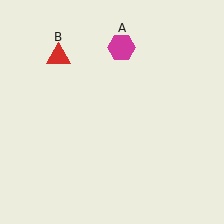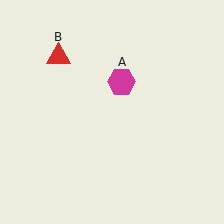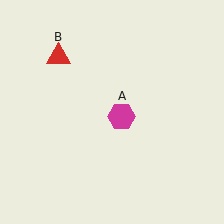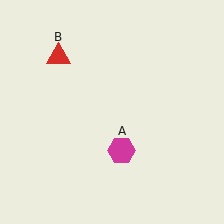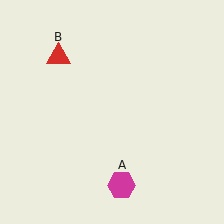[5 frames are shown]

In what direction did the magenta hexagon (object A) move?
The magenta hexagon (object A) moved down.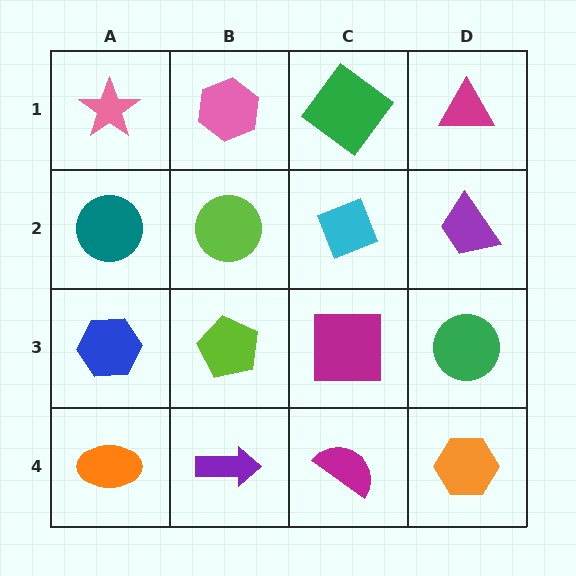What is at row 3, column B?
A lime pentagon.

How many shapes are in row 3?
4 shapes.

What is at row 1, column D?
A magenta triangle.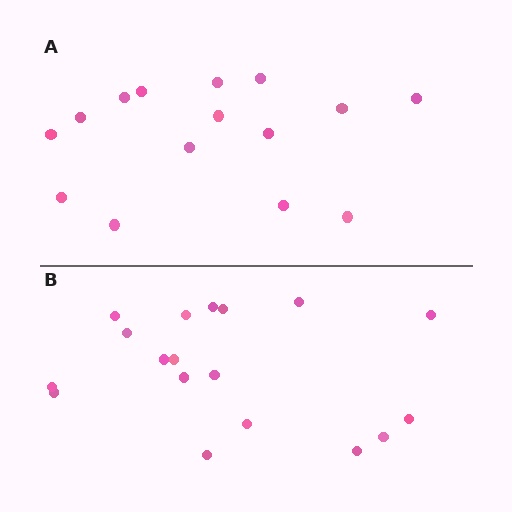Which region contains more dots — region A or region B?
Region B (the bottom region) has more dots.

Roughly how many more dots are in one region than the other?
Region B has just a few more — roughly 2 or 3 more dots than region A.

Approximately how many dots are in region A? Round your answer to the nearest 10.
About 20 dots. (The exact count is 15, which rounds to 20.)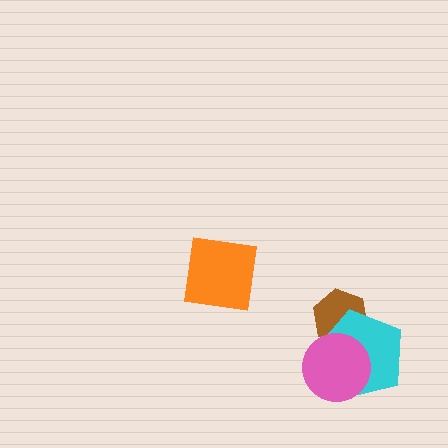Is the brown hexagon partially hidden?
Yes, it is partially covered by another shape.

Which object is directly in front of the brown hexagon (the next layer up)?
The cyan pentagon is directly in front of the brown hexagon.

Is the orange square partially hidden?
No, no other shape covers it.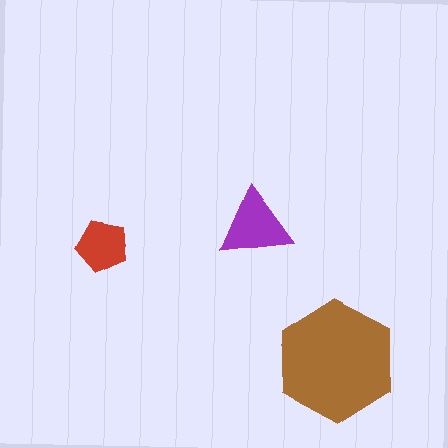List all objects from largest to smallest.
The brown hexagon, the purple triangle, the red pentagon.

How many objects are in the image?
There are 3 objects in the image.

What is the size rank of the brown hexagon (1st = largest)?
1st.